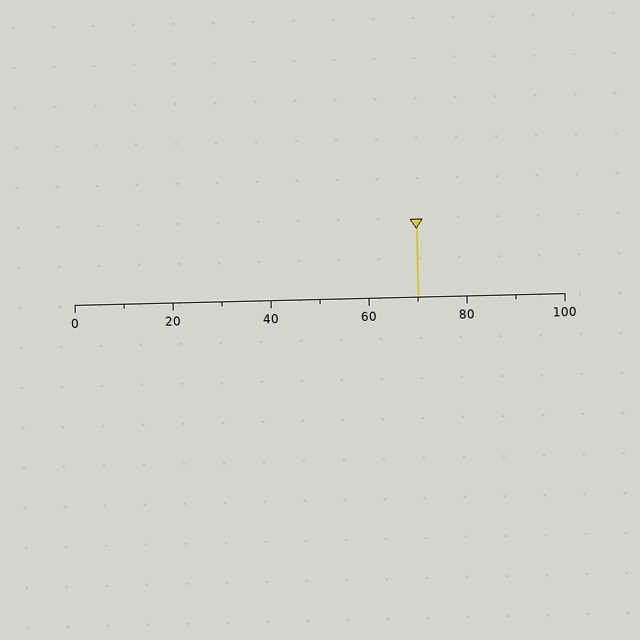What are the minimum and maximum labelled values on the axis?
The axis runs from 0 to 100.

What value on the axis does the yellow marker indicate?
The marker indicates approximately 70.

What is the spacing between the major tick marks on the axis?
The major ticks are spaced 20 apart.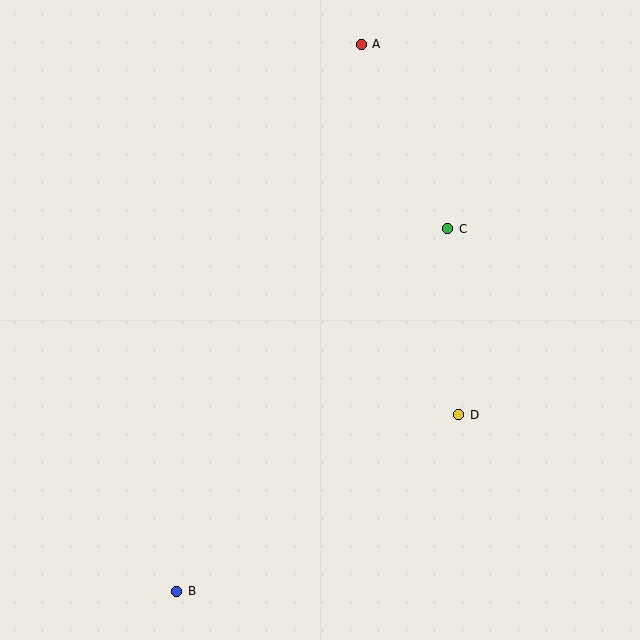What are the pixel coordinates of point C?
Point C is at (448, 229).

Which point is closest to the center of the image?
Point C at (448, 229) is closest to the center.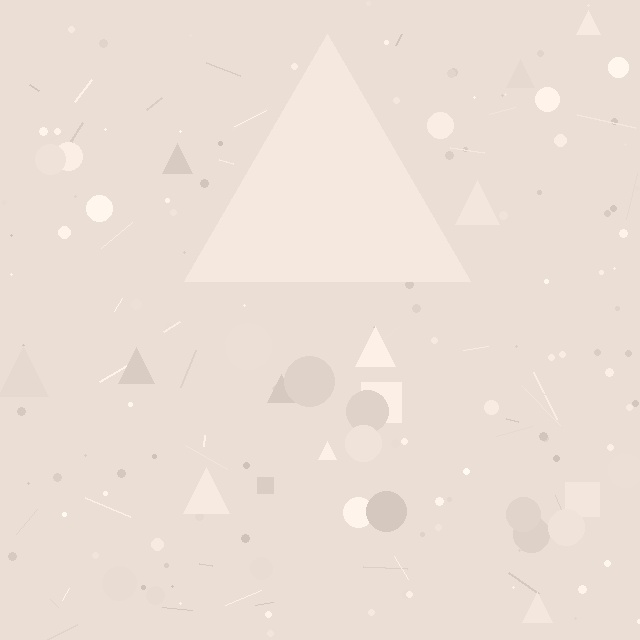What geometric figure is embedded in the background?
A triangle is embedded in the background.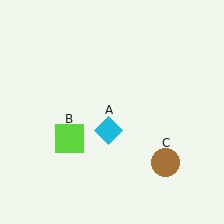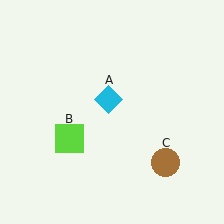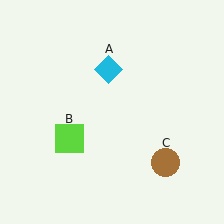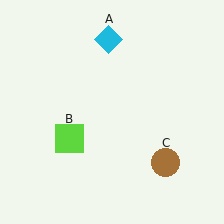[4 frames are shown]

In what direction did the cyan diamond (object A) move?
The cyan diamond (object A) moved up.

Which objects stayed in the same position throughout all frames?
Lime square (object B) and brown circle (object C) remained stationary.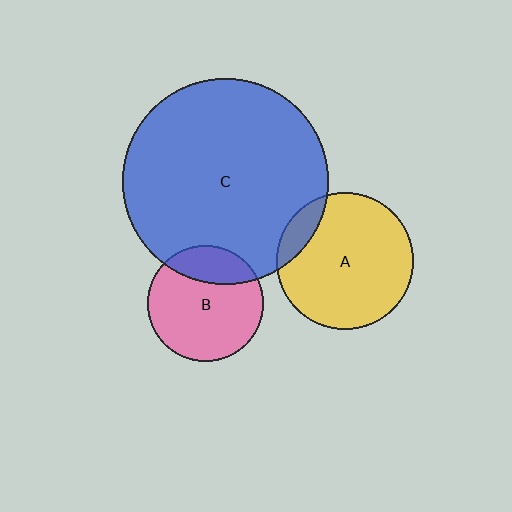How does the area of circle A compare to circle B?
Approximately 1.4 times.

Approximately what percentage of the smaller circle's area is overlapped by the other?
Approximately 25%.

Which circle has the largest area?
Circle C (blue).